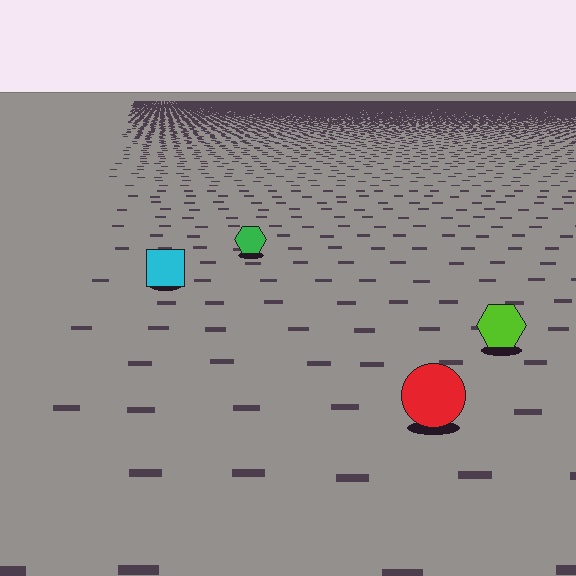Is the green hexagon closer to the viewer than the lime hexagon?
No. The lime hexagon is closer — you can tell from the texture gradient: the ground texture is coarser near it.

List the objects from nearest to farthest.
From nearest to farthest: the red circle, the lime hexagon, the cyan square, the green hexagon.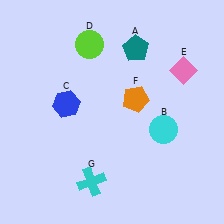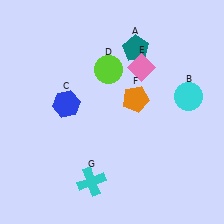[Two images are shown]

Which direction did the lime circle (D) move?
The lime circle (D) moved down.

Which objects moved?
The objects that moved are: the cyan circle (B), the lime circle (D), the pink diamond (E).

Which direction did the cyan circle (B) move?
The cyan circle (B) moved up.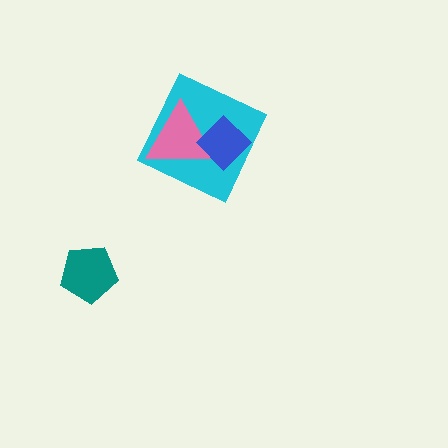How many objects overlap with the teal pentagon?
0 objects overlap with the teal pentagon.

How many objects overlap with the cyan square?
2 objects overlap with the cyan square.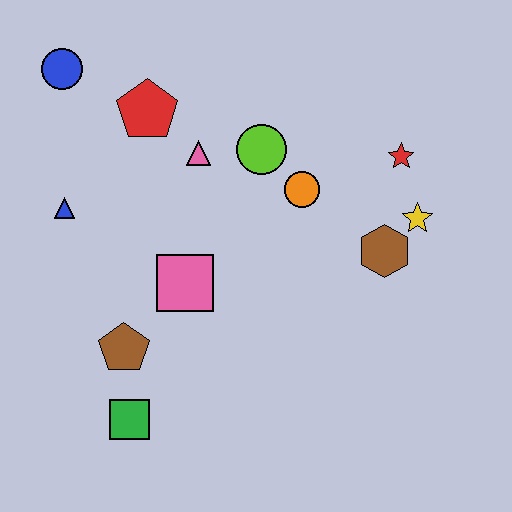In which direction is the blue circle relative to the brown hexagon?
The blue circle is to the left of the brown hexagon.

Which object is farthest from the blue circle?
The yellow star is farthest from the blue circle.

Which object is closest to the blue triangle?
The red pentagon is closest to the blue triangle.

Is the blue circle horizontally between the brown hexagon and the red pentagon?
No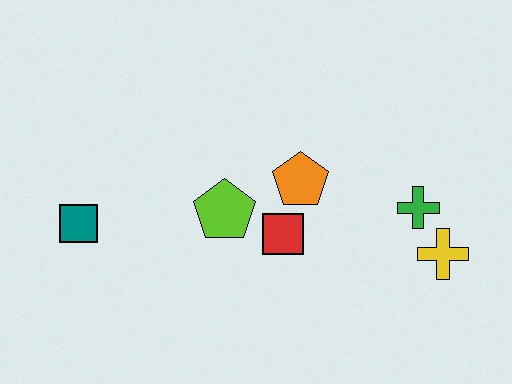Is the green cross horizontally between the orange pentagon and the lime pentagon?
No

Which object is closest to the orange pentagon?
The red square is closest to the orange pentagon.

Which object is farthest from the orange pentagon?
The teal square is farthest from the orange pentagon.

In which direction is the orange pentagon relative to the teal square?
The orange pentagon is to the right of the teal square.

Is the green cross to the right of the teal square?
Yes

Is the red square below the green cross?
Yes